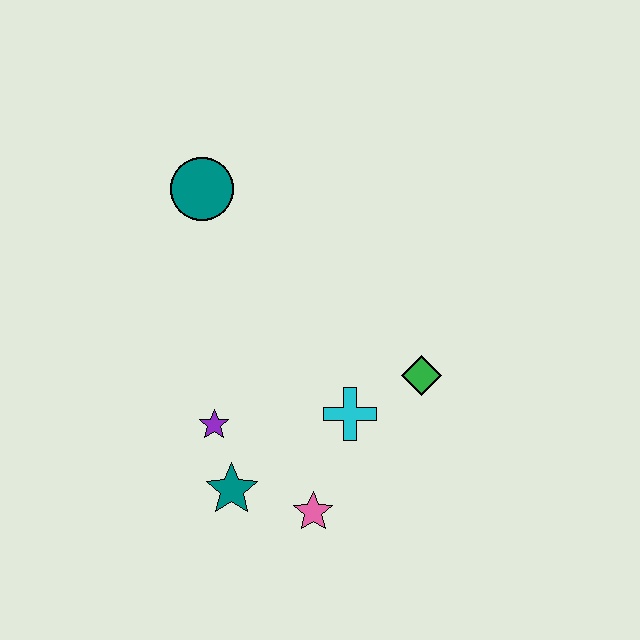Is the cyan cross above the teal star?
Yes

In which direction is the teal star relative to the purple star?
The teal star is below the purple star.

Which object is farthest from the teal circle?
The pink star is farthest from the teal circle.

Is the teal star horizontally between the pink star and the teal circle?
Yes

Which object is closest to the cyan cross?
The green diamond is closest to the cyan cross.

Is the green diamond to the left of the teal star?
No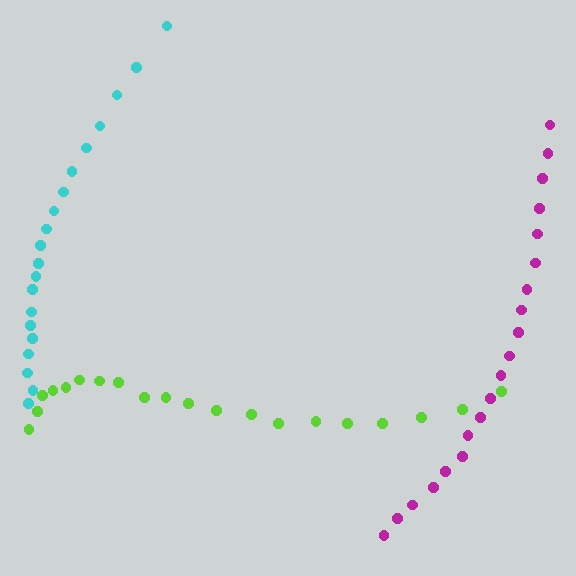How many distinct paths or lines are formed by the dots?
There are 3 distinct paths.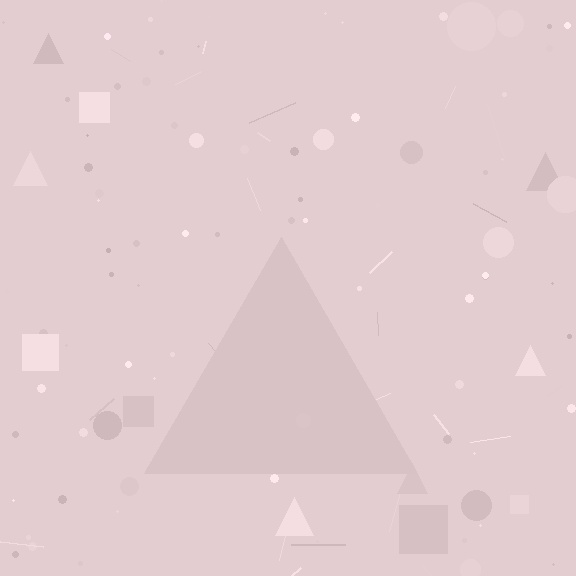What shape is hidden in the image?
A triangle is hidden in the image.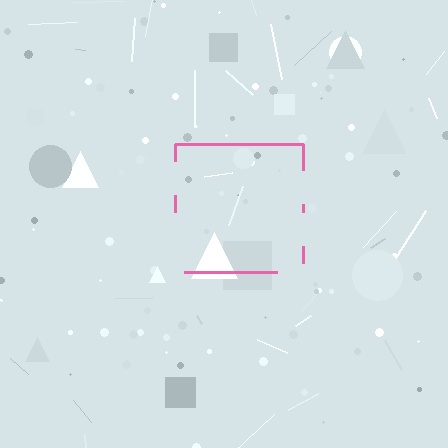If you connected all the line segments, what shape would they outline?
They would outline a square.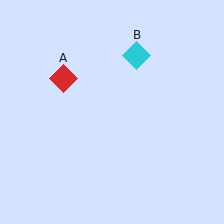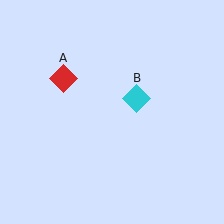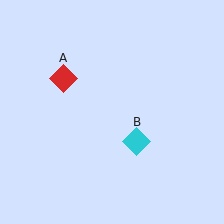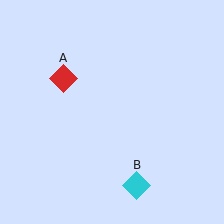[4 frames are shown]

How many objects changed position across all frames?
1 object changed position: cyan diamond (object B).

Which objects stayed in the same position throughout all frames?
Red diamond (object A) remained stationary.